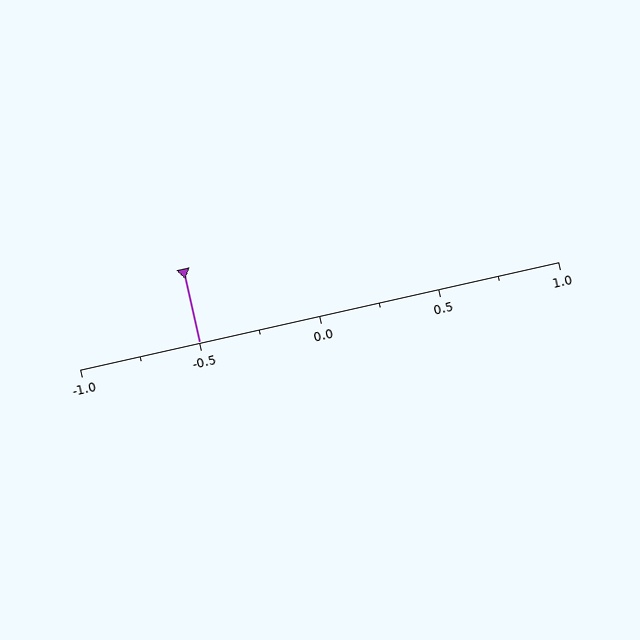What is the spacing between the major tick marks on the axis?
The major ticks are spaced 0.5 apart.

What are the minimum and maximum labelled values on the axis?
The axis runs from -1.0 to 1.0.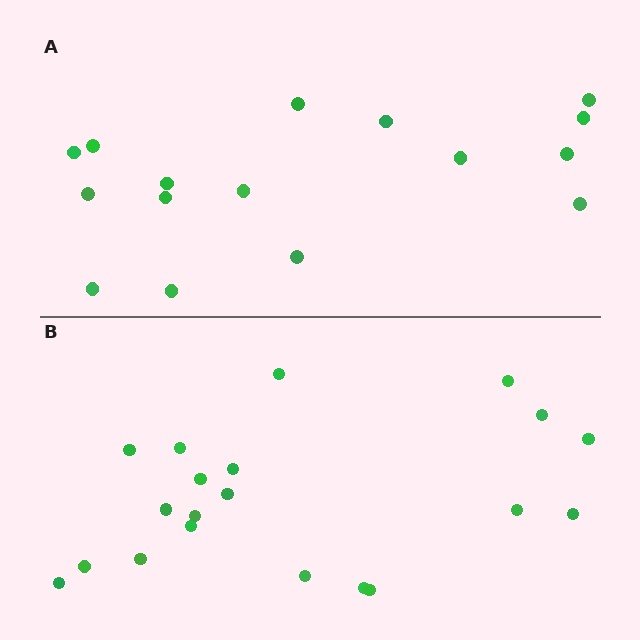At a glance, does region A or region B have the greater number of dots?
Region B (the bottom region) has more dots.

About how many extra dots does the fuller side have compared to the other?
Region B has about 4 more dots than region A.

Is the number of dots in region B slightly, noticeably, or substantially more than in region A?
Region B has noticeably more, but not dramatically so. The ratio is roughly 1.2 to 1.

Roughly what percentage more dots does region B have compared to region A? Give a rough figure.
About 25% more.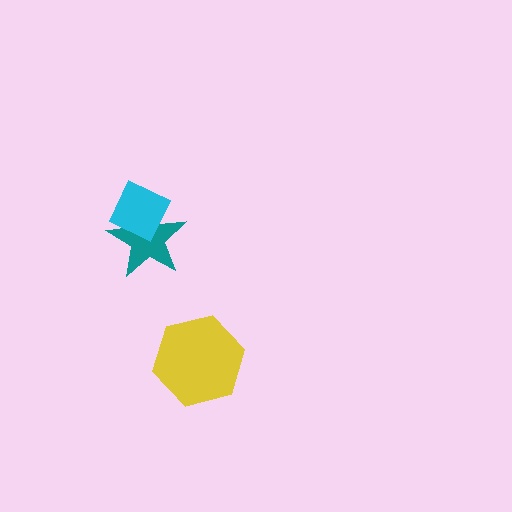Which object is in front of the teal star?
The cyan diamond is in front of the teal star.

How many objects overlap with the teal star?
1 object overlaps with the teal star.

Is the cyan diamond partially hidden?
No, no other shape covers it.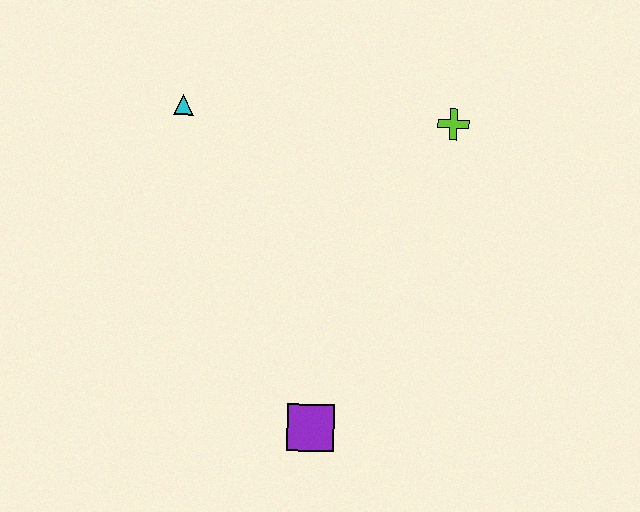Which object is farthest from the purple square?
The cyan triangle is farthest from the purple square.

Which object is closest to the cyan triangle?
The lime cross is closest to the cyan triangle.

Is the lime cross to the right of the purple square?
Yes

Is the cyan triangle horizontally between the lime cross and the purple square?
No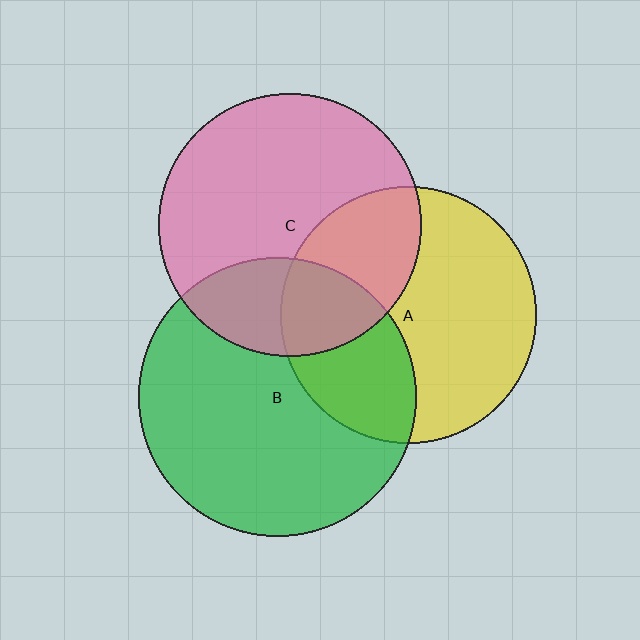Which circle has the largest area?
Circle B (green).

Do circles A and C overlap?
Yes.